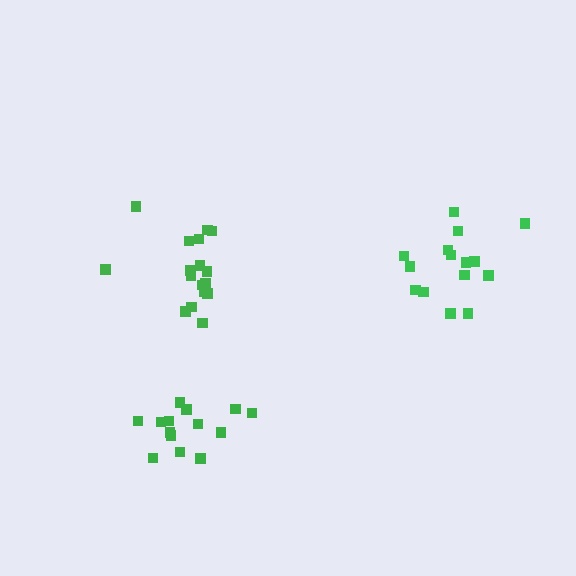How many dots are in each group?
Group 1: 14 dots, Group 2: 15 dots, Group 3: 17 dots (46 total).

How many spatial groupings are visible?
There are 3 spatial groupings.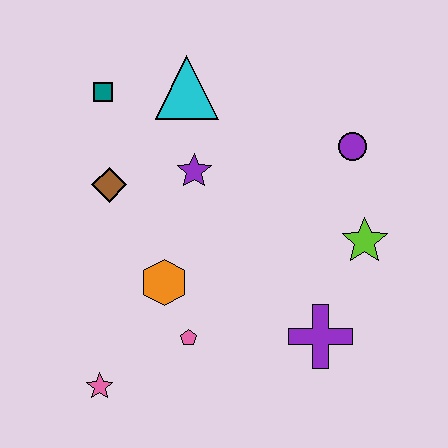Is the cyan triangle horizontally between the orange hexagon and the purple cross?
Yes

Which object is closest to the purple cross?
The lime star is closest to the purple cross.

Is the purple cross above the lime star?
No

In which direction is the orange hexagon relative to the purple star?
The orange hexagon is below the purple star.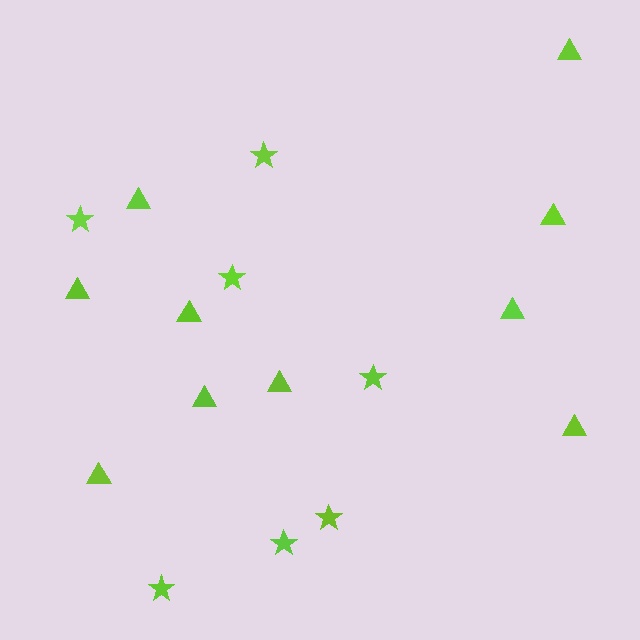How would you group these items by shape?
There are 2 groups: one group of stars (7) and one group of triangles (10).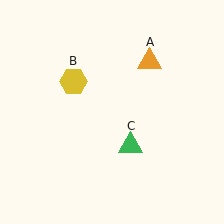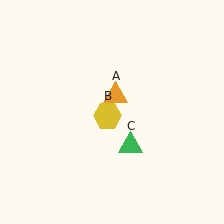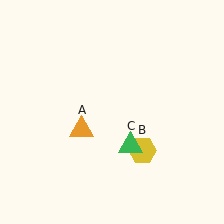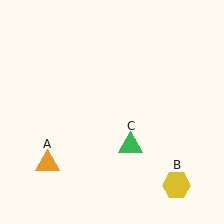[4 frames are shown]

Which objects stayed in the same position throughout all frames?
Green triangle (object C) remained stationary.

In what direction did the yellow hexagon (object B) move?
The yellow hexagon (object B) moved down and to the right.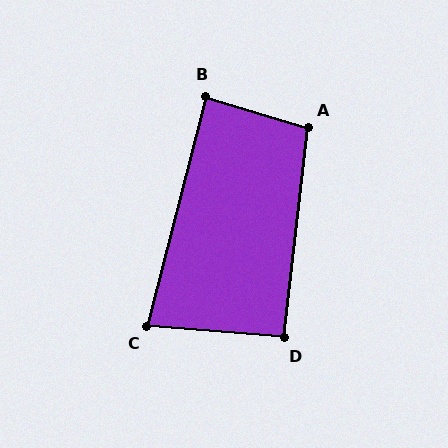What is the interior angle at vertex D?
Approximately 92 degrees (approximately right).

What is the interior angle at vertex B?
Approximately 88 degrees (approximately right).